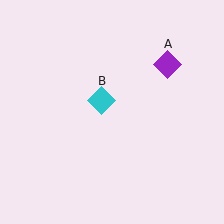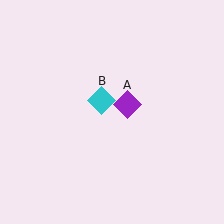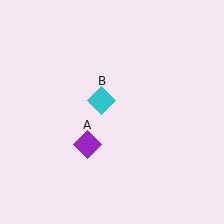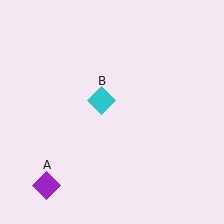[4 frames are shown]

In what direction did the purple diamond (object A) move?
The purple diamond (object A) moved down and to the left.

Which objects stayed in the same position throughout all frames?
Cyan diamond (object B) remained stationary.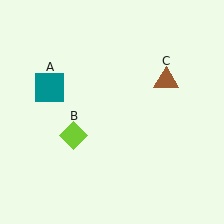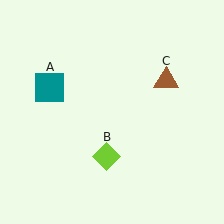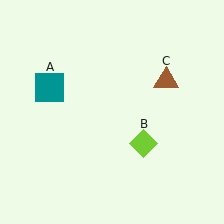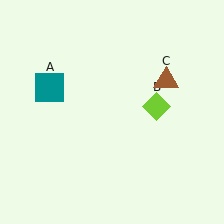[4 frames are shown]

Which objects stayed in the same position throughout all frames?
Teal square (object A) and brown triangle (object C) remained stationary.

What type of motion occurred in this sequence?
The lime diamond (object B) rotated counterclockwise around the center of the scene.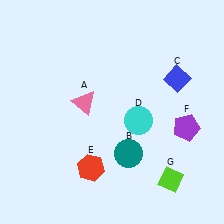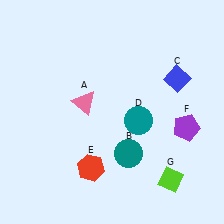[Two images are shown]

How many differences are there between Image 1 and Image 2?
There is 1 difference between the two images.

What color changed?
The circle (D) changed from cyan in Image 1 to teal in Image 2.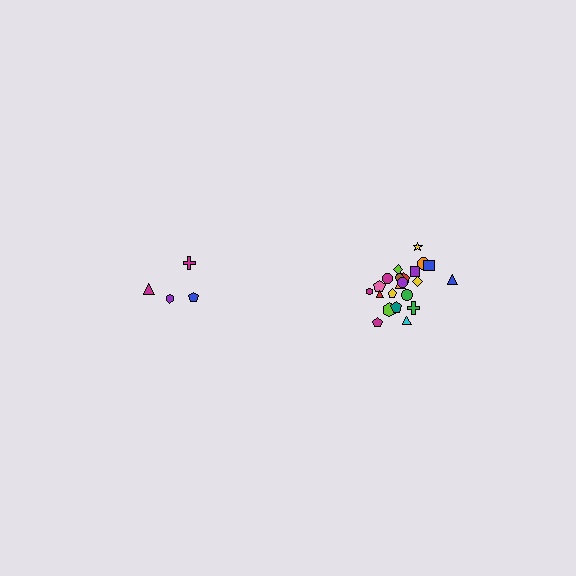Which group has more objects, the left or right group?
The right group.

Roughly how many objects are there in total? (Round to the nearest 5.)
Roughly 25 objects in total.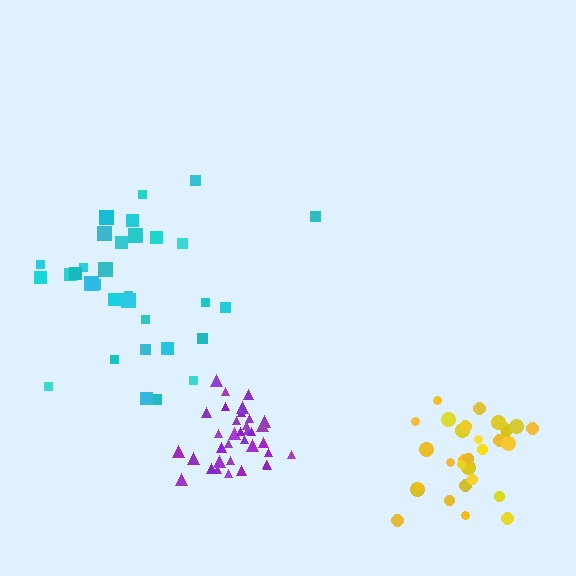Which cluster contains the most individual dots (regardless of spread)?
Purple (35).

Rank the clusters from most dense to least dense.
purple, yellow, cyan.